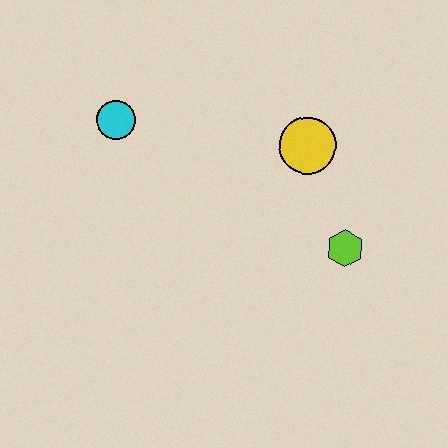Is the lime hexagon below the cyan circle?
Yes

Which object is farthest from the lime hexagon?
The cyan circle is farthest from the lime hexagon.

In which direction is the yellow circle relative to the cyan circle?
The yellow circle is to the right of the cyan circle.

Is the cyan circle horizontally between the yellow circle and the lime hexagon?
No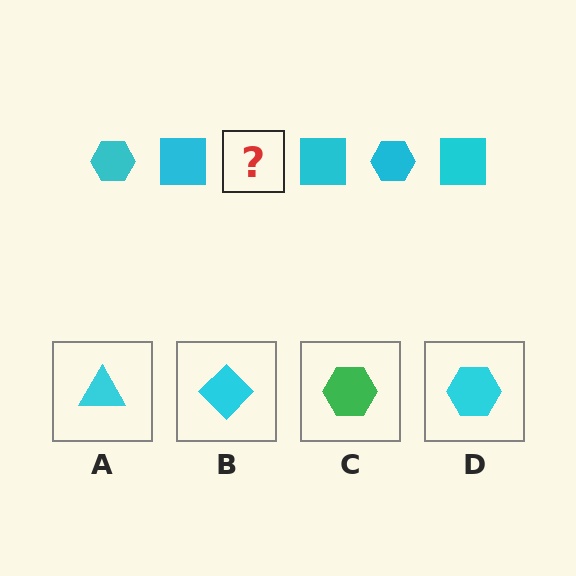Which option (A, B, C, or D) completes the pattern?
D.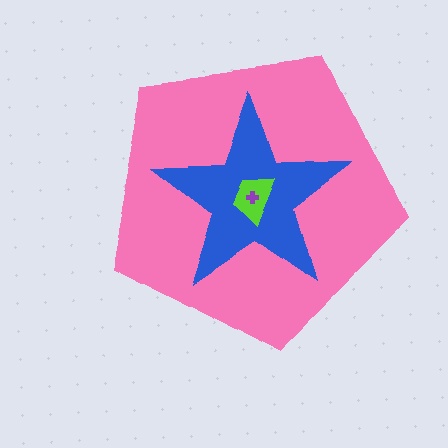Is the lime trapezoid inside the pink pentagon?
Yes.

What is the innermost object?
The purple cross.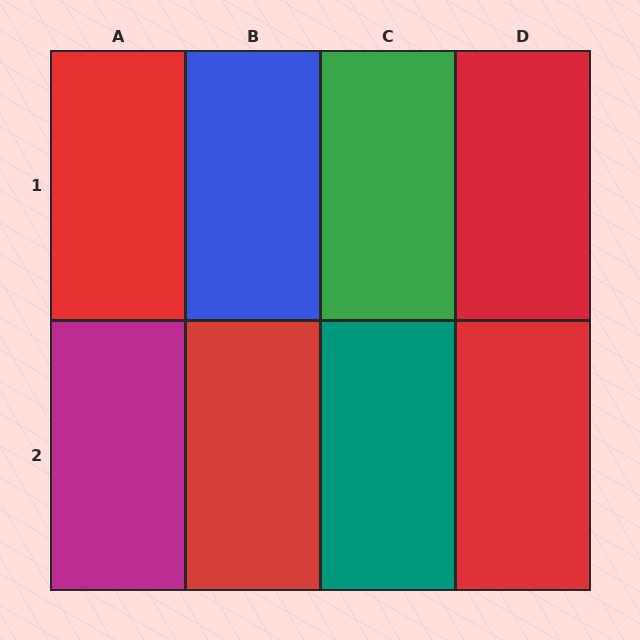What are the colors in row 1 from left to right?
Red, blue, green, red.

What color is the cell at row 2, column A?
Magenta.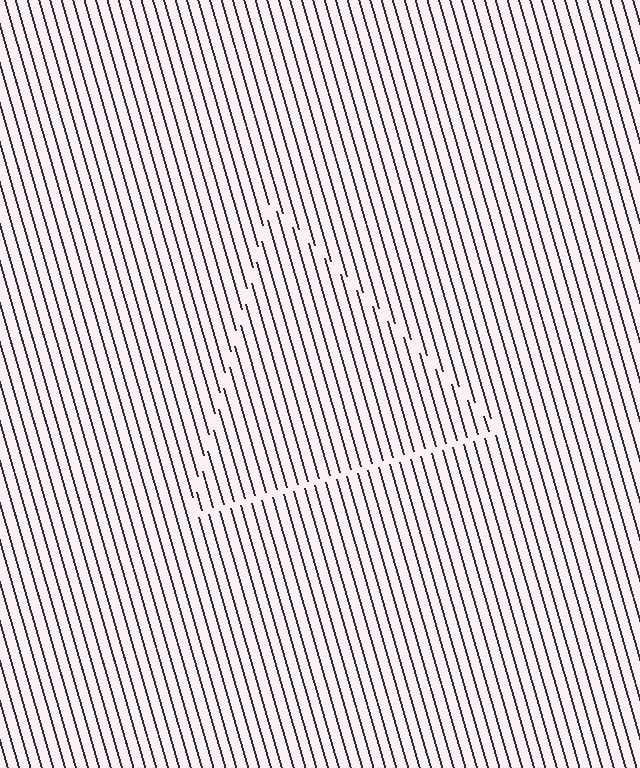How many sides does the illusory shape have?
3 sides — the line-ends trace a triangle.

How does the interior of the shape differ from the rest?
The interior of the shape contains the same grating, shifted by half a period — the contour is defined by the phase discontinuity where line-ends from the inner and outer gratings abut.